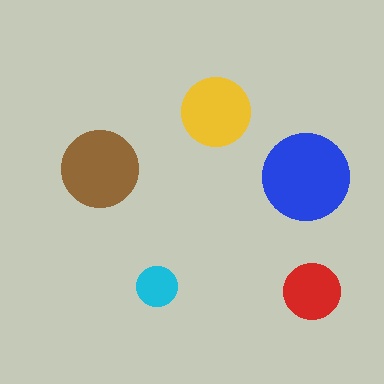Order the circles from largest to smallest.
the blue one, the brown one, the yellow one, the red one, the cyan one.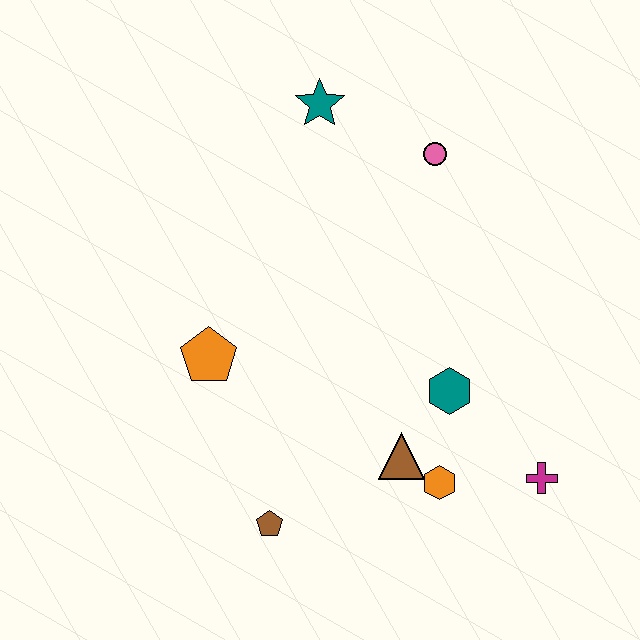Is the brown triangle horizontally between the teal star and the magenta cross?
Yes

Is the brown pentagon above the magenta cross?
No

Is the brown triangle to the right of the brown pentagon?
Yes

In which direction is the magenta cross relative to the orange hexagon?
The magenta cross is to the right of the orange hexagon.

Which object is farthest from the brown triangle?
The teal star is farthest from the brown triangle.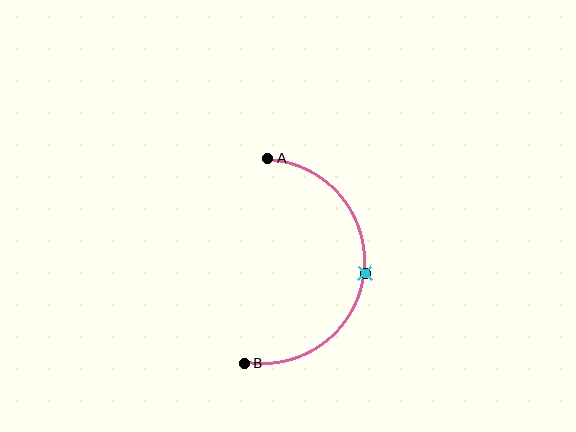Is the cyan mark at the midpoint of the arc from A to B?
Yes. The cyan mark lies on the arc at equal arc-length from both A and B — it is the arc midpoint.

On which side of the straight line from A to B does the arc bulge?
The arc bulges to the right of the straight line connecting A and B.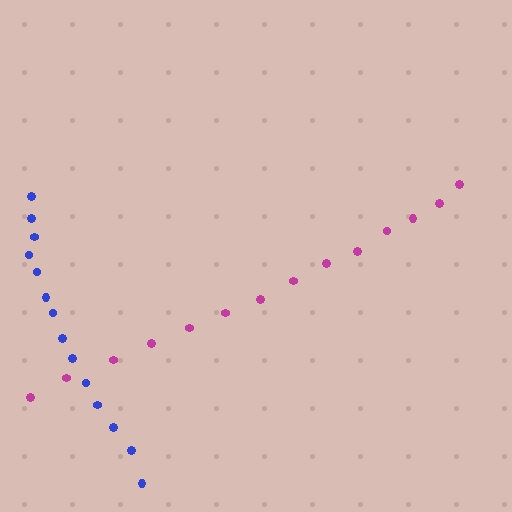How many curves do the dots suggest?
There are 2 distinct paths.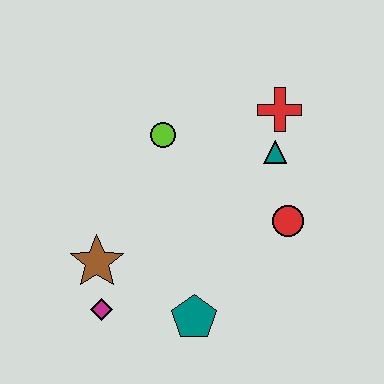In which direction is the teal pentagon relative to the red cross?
The teal pentagon is below the red cross.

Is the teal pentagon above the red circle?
No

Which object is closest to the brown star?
The magenta diamond is closest to the brown star.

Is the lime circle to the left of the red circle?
Yes